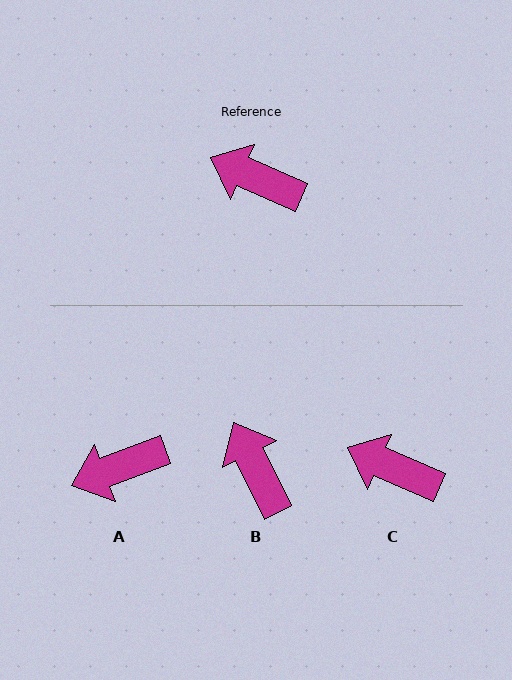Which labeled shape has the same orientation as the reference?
C.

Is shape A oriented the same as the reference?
No, it is off by about 44 degrees.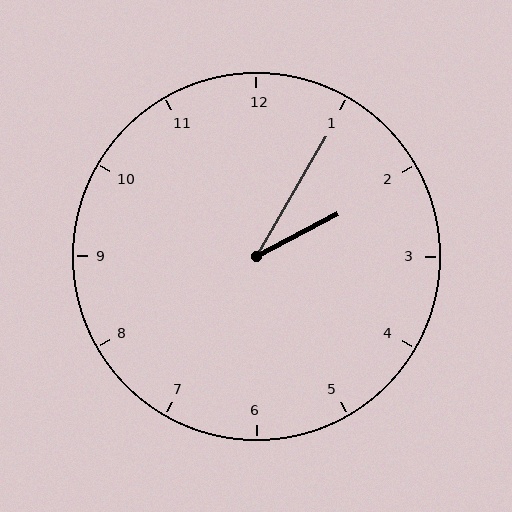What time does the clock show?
2:05.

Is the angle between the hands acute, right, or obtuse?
It is acute.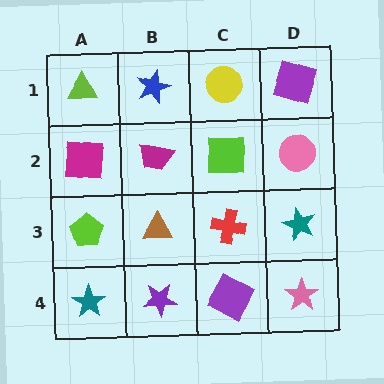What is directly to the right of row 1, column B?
A yellow circle.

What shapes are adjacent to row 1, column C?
A lime square (row 2, column C), a blue star (row 1, column B), a purple square (row 1, column D).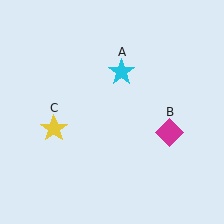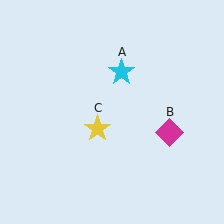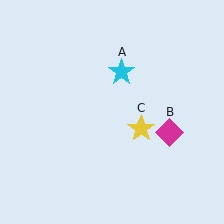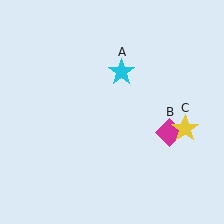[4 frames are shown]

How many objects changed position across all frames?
1 object changed position: yellow star (object C).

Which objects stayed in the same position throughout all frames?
Cyan star (object A) and magenta diamond (object B) remained stationary.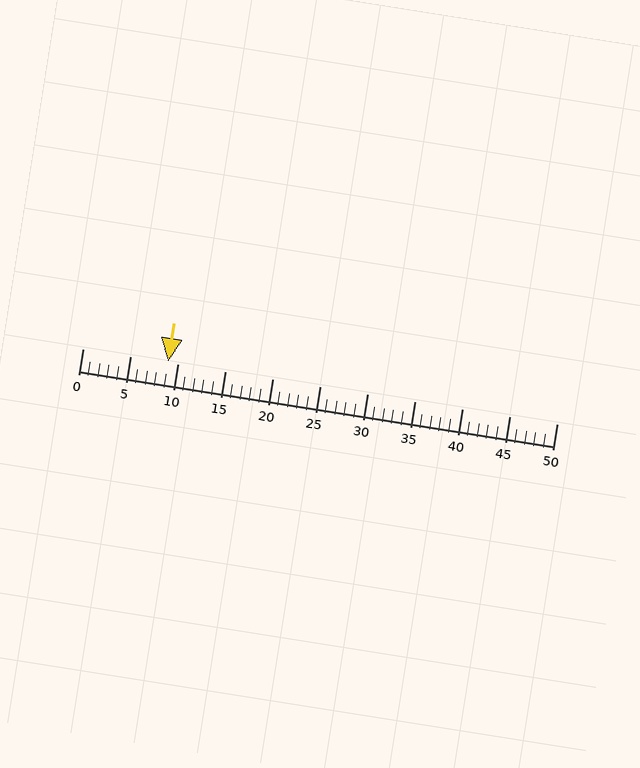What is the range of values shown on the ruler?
The ruler shows values from 0 to 50.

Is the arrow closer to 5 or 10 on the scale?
The arrow is closer to 10.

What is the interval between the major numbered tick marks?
The major tick marks are spaced 5 units apart.